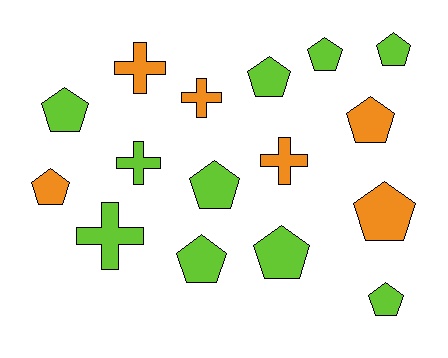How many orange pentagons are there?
There are 3 orange pentagons.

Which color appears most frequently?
Lime, with 10 objects.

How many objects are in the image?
There are 16 objects.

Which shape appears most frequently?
Pentagon, with 11 objects.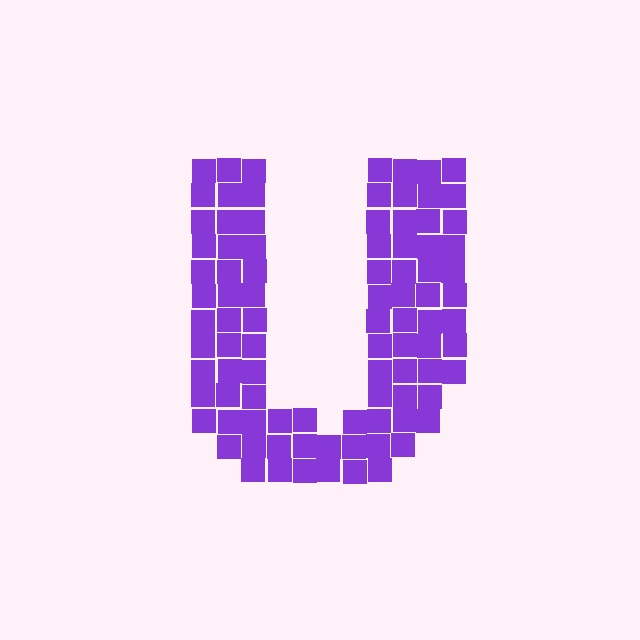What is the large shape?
The large shape is the letter U.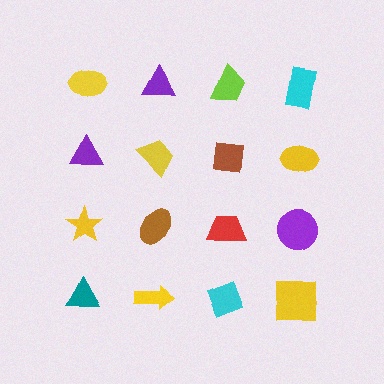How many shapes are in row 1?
4 shapes.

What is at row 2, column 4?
A yellow ellipse.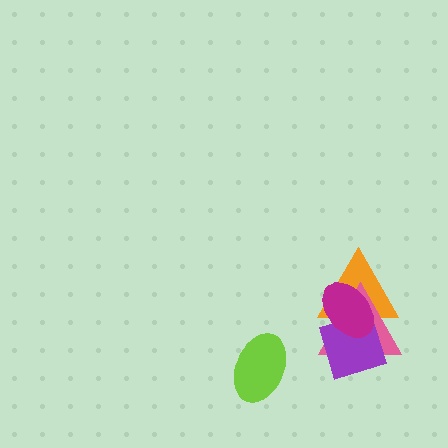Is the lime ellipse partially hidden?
No, no other shape covers it.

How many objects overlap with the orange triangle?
3 objects overlap with the orange triangle.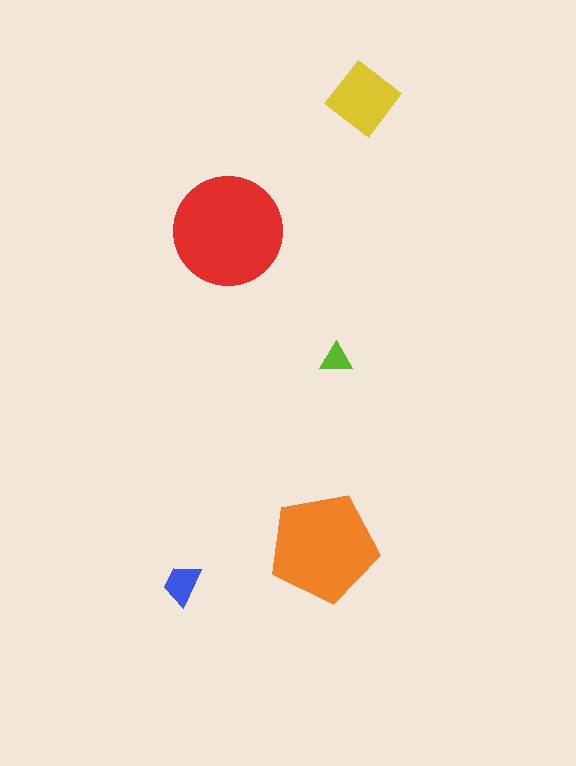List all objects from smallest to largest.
The lime triangle, the blue trapezoid, the yellow diamond, the orange pentagon, the red circle.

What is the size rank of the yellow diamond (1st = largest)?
3rd.